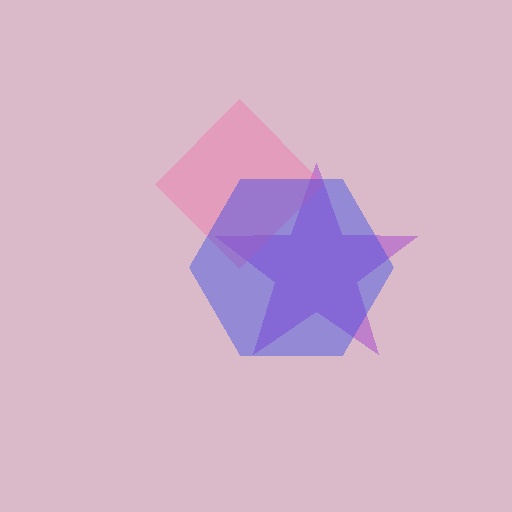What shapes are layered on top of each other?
The layered shapes are: a purple star, a pink diamond, a blue hexagon.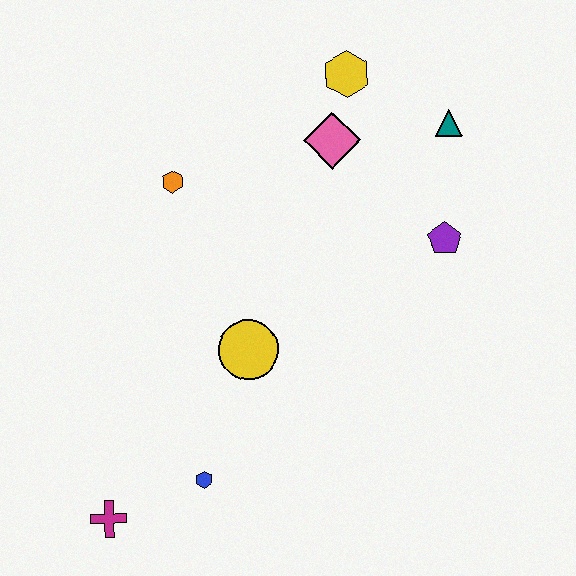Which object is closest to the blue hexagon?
The magenta cross is closest to the blue hexagon.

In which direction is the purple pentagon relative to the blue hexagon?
The purple pentagon is to the right of the blue hexagon.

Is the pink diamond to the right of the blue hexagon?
Yes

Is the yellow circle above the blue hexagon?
Yes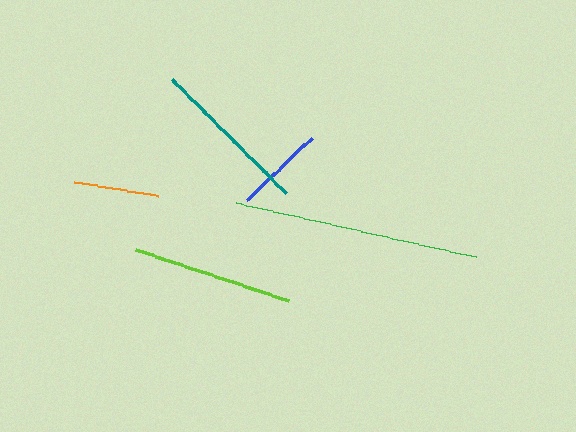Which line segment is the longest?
The green line is the longest at approximately 246 pixels.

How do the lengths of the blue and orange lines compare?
The blue and orange lines are approximately the same length.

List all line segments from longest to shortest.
From longest to shortest: green, teal, lime, blue, orange.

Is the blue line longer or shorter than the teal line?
The teal line is longer than the blue line.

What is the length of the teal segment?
The teal segment is approximately 161 pixels long.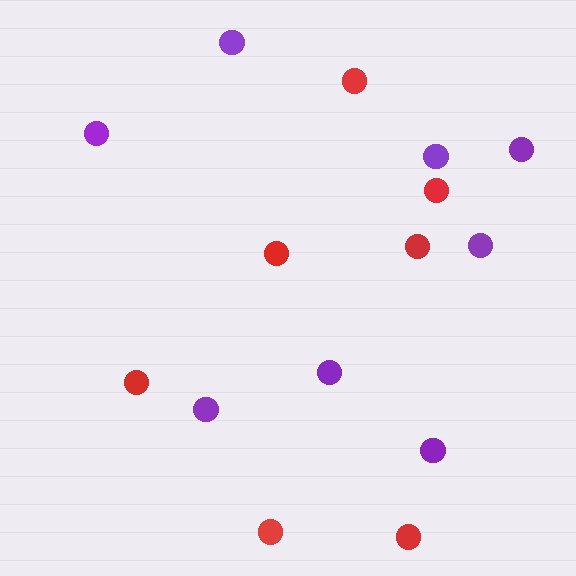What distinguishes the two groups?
There are 2 groups: one group of red circles (7) and one group of purple circles (8).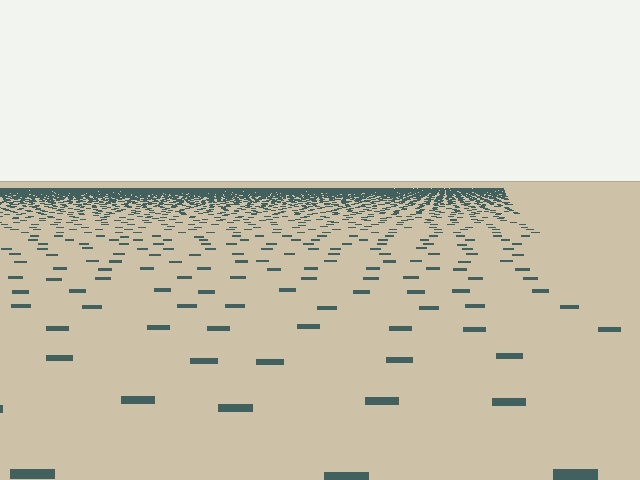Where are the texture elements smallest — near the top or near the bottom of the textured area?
Near the top.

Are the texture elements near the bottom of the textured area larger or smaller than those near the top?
Larger. Near the bottom, elements are closer to the viewer and appear at a bigger on-screen size.